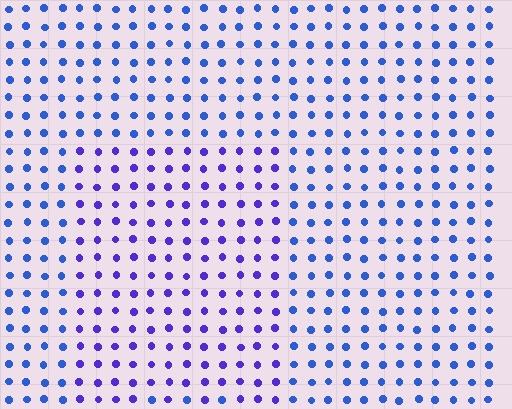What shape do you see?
I see a rectangle.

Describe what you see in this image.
The image is filled with small blue elements in a uniform arrangement. A rectangle-shaped region is visible where the elements are tinted to a slightly different hue, forming a subtle color boundary.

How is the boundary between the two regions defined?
The boundary is defined purely by a slight shift in hue (about 30 degrees). Spacing, size, and orientation are identical on both sides.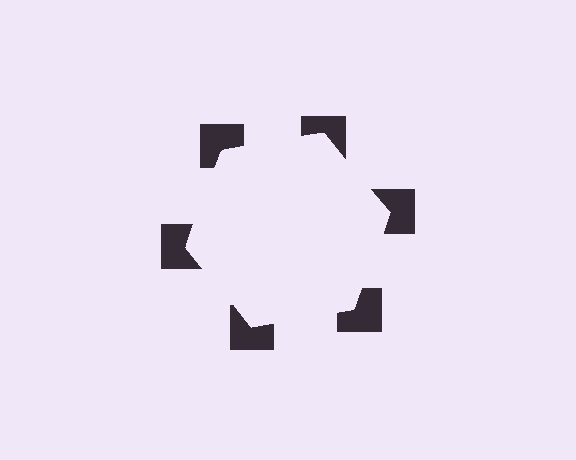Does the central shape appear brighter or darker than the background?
It typically appears slightly brighter than the background, even though no actual brightness change is drawn.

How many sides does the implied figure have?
6 sides.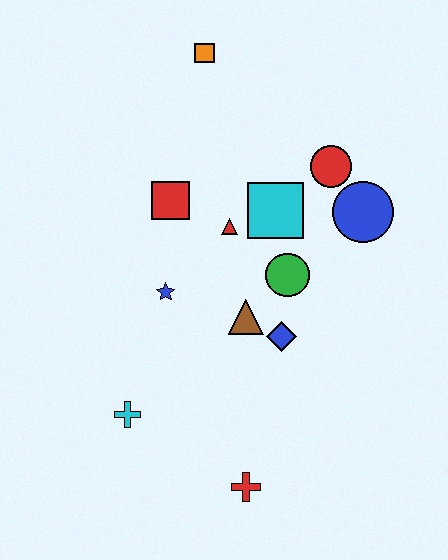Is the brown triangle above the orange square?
No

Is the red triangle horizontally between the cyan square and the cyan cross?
Yes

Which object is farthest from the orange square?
The red cross is farthest from the orange square.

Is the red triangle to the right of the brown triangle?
No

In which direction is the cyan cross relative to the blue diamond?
The cyan cross is to the left of the blue diamond.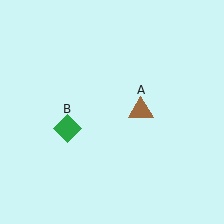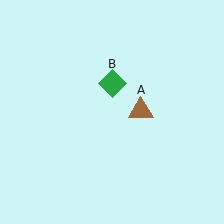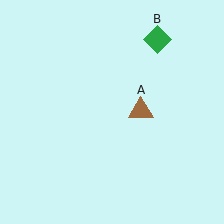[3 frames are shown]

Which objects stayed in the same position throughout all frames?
Brown triangle (object A) remained stationary.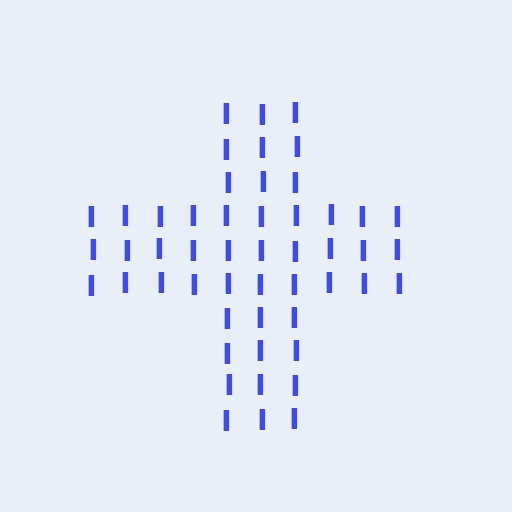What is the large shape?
The large shape is a cross.